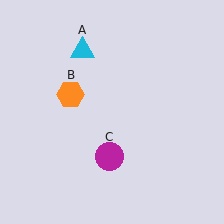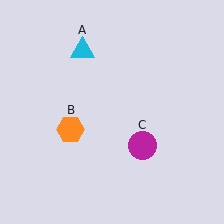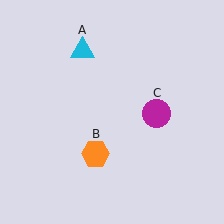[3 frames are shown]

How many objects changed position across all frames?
2 objects changed position: orange hexagon (object B), magenta circle (object C).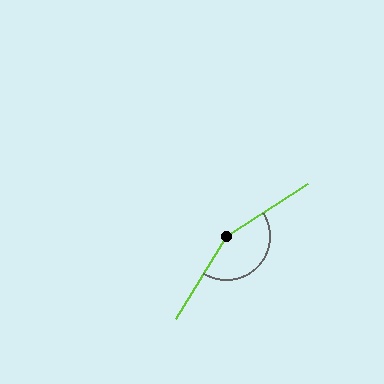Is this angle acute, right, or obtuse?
It is obtuse.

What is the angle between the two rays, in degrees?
Approximately 154 degrees.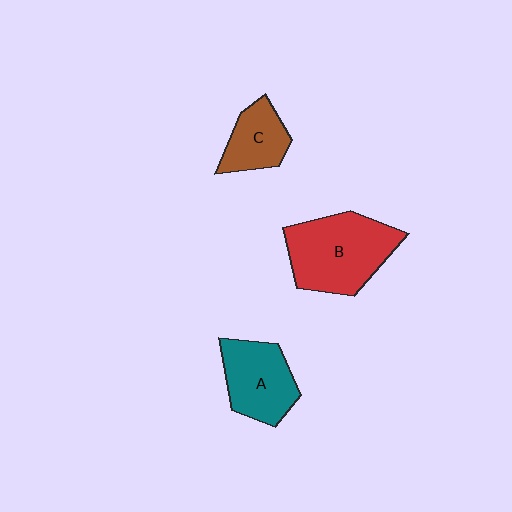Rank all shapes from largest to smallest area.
From largest to smallest: B (red), A (teal), C (brown).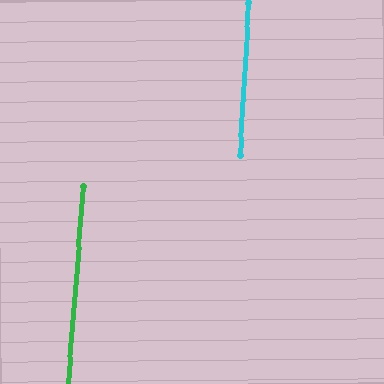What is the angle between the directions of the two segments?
Approximately 1 degree.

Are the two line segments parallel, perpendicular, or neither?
Parallel — their directions differ by only 1.3°.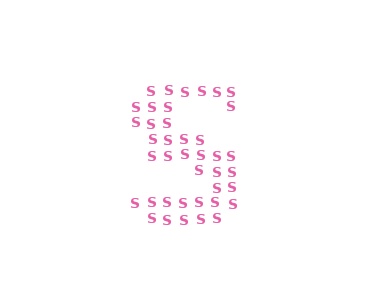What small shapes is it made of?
It is made of small letter S's.